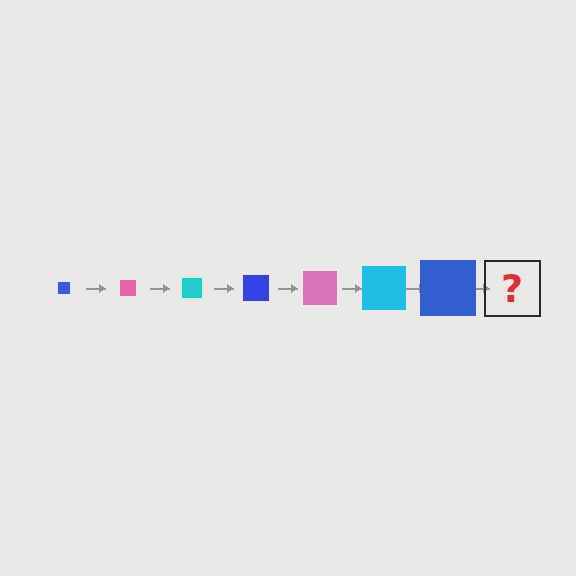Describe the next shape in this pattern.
It should be a pink square, larger than the previous one.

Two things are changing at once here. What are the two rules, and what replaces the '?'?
The two rules are that the square grows larger each step and the color cycles through blue, pink, and cyan. The '?' should be a pink square, larger than the previous one.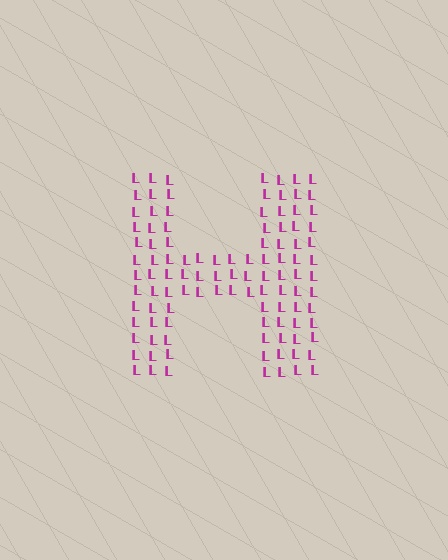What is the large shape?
The large shape is the letter H.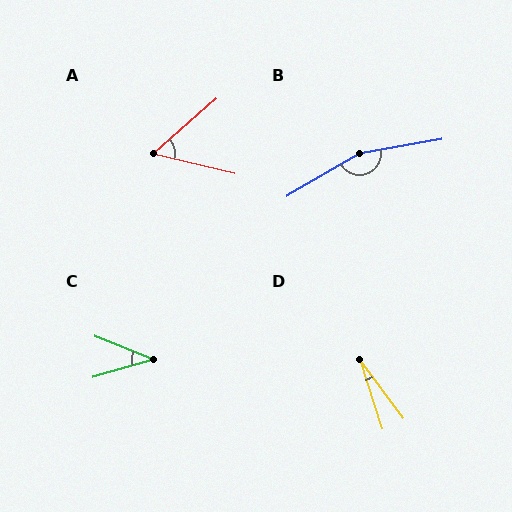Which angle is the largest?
B, at approximately 159 degrees.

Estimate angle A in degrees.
Approximately 54 degrees.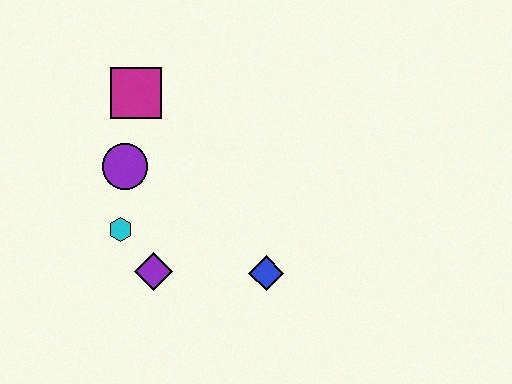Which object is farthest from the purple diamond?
The magenta square is farthest from the purple diamond.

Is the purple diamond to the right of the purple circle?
Yes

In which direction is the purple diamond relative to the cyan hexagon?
The purple diamond is below the cyan hexagon.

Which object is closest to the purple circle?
The cyan hexagon is closest to the purple circle.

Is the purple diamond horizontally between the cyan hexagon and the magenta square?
No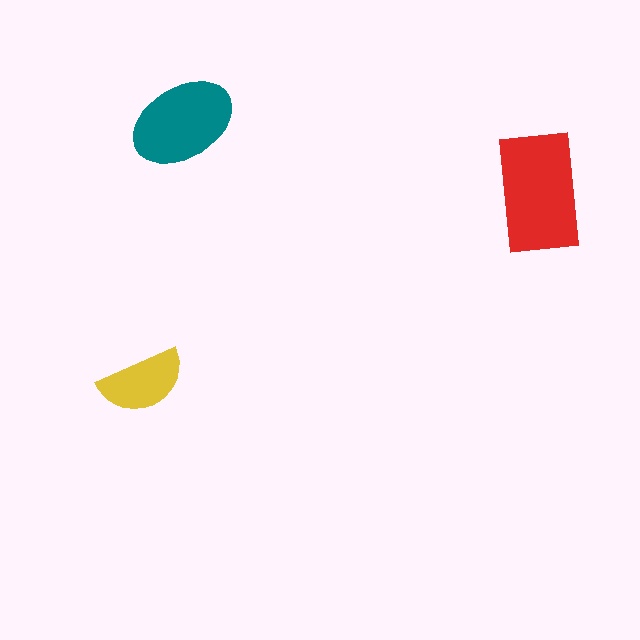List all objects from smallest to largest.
The yellow semicircle, the teal ellipse, the red rectangle.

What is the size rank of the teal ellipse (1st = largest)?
2nd.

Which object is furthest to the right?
The red rectangle is rightmost.